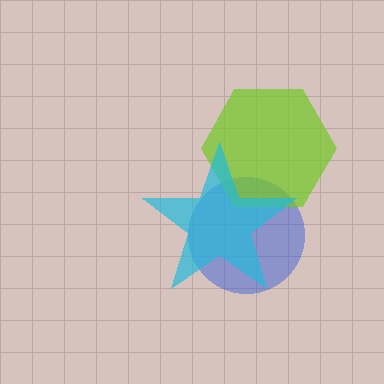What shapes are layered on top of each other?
The layered shapes are: a blue circle, a lime hexagon, a cyan star.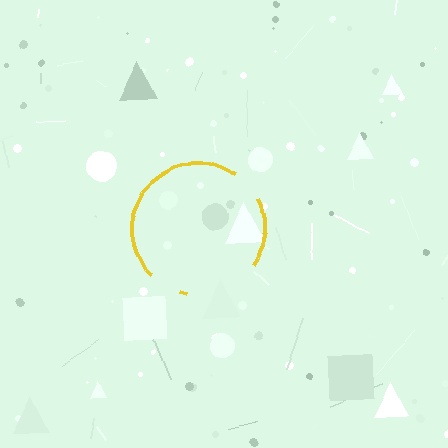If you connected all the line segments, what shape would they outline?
They would outline a circle.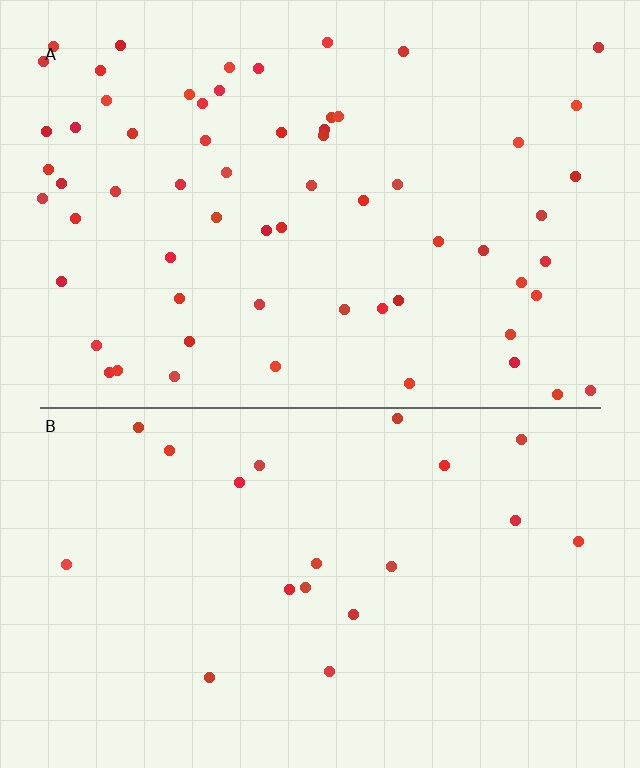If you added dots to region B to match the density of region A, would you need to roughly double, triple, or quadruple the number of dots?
Approximately triple.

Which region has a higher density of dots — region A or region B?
A (the top).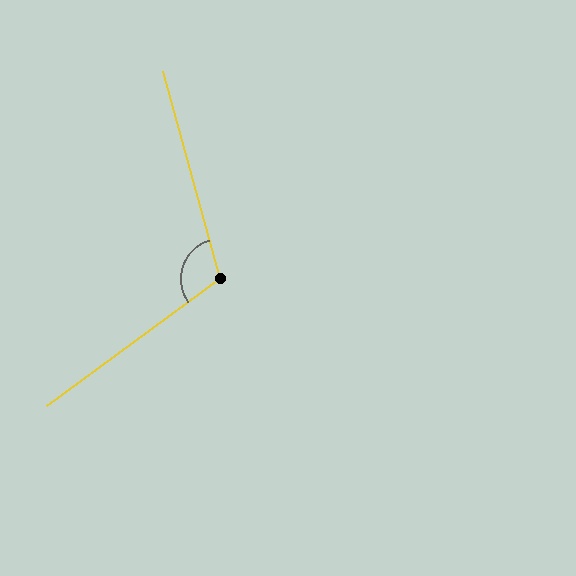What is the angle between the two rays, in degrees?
Approximately 111 degrees.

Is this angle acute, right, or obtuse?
It is obtuse.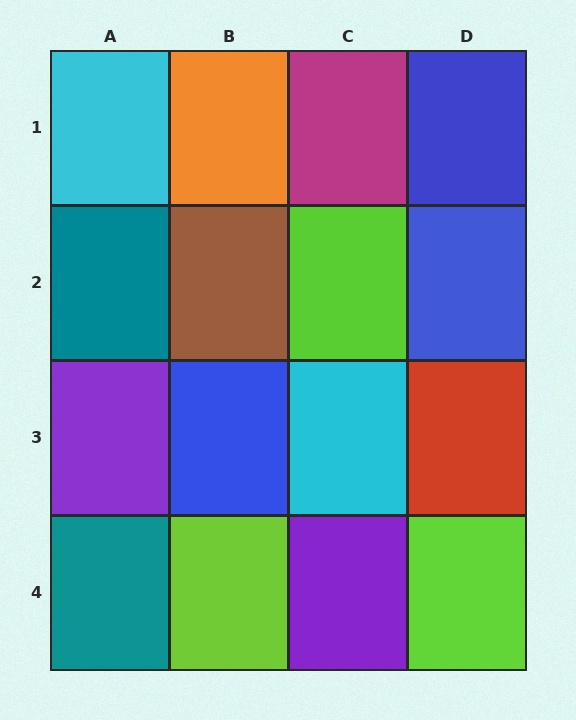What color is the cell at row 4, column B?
Lime.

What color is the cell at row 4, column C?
Purple.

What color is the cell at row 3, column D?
Red.